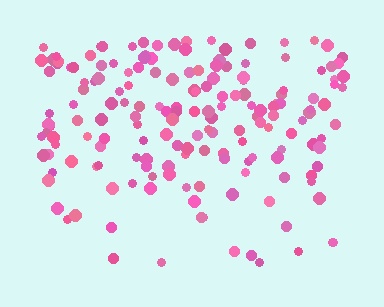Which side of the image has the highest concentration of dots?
The top.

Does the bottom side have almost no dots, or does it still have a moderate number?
Still a moderate number, just noticeably fewer than the top.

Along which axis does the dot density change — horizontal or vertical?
Vertical.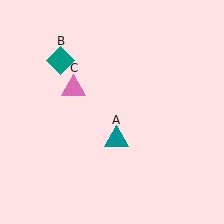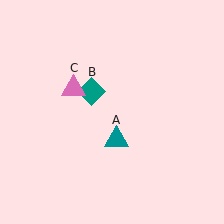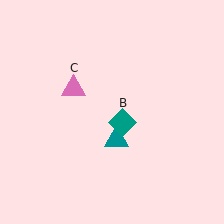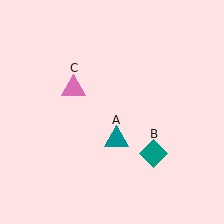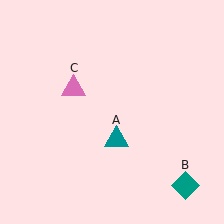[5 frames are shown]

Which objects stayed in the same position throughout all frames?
Teal triangle (object A) and pink triangle (object C) remained stationary.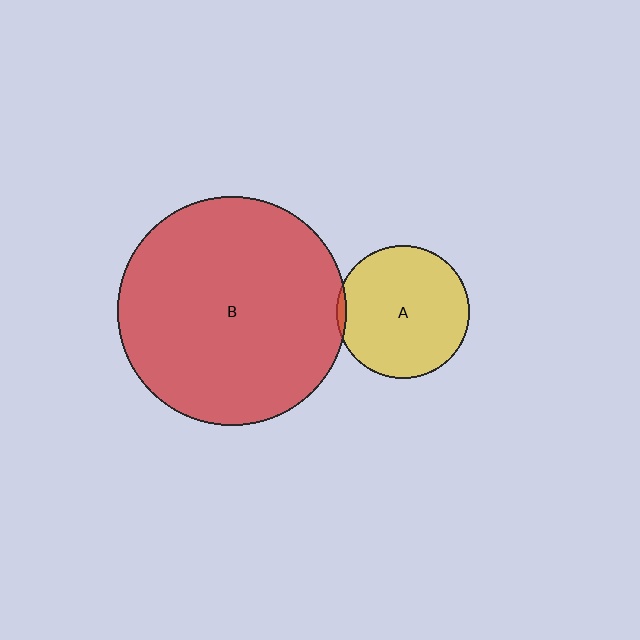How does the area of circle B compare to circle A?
Approximately 3.0 times.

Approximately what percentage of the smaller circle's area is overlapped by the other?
Approximately 5%.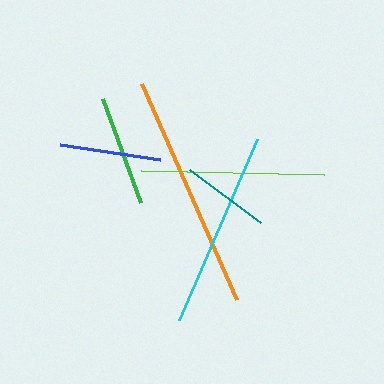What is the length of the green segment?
The green segment is approximately 110 pixels long.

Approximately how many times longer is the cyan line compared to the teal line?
The cyan line is approximately 2.2 times the length of the teal line.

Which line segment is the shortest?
The teal line is the shortest at approximately 88 pixels.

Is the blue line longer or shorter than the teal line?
The blue line is longer than the teal line.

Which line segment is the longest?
The orange line is the longest at approximately 236 pixels.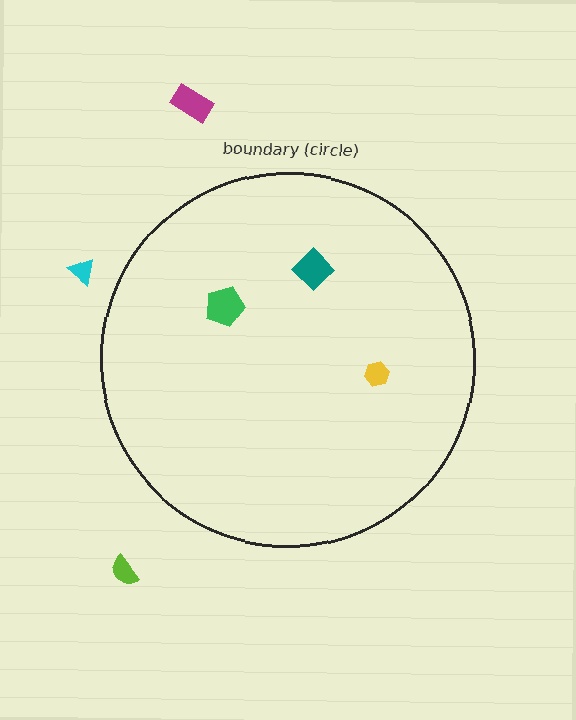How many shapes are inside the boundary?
3 inside, 3 outside.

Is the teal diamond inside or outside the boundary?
Inside.